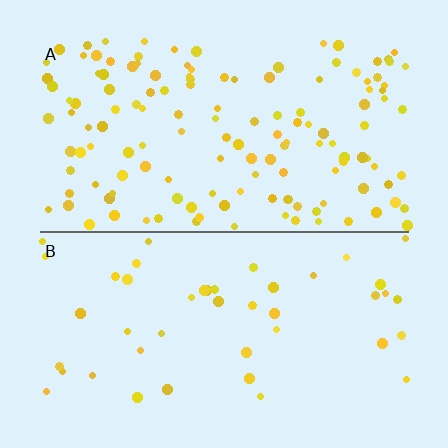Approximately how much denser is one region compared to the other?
Approximately 3.1× — region A over region B.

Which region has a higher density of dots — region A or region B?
A (the top).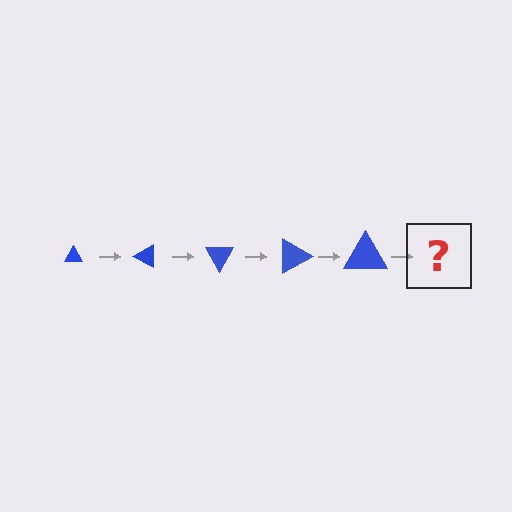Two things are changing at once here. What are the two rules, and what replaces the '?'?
The two rules are that the triangle grows larger each step and it rotates 30 degrees each step. The '?' should be a triangle, larger than the previous one and rotated 150 degrees from the start.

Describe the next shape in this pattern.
It should be a triangle, larger than the previous one and rotated 150 degrees from the start.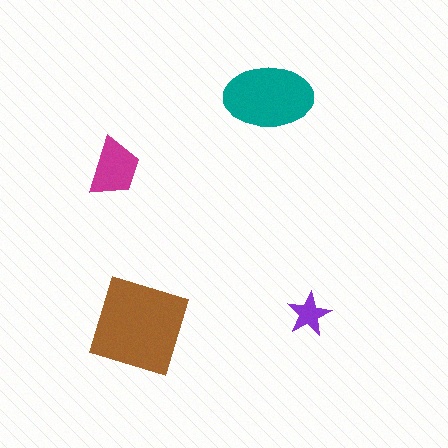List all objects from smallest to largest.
The purple star, the magenta trapezoid, the teal ellipse, the brown diamond.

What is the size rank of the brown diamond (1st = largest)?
1st.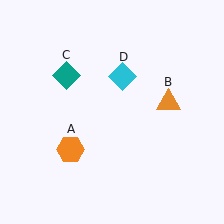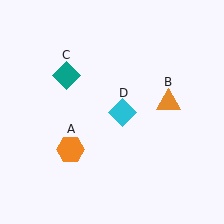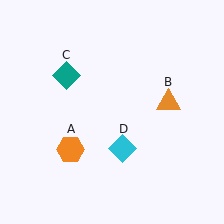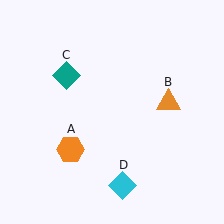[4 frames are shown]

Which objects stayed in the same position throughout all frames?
Orange hexagon (object A) and orange triangle (object B) and teal diamond (object C) remained stationary.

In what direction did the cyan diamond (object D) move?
The cyan diamond (object D) moved down.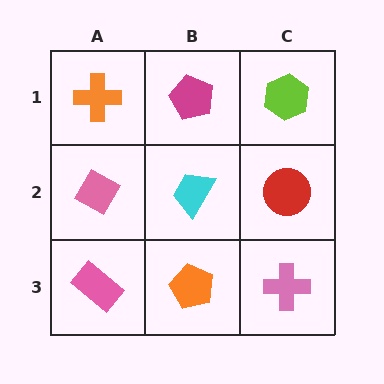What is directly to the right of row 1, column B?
A lime hexagon.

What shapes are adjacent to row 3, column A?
A pink diamond (row 2, column A), an orange pentagon (row 3, column B).